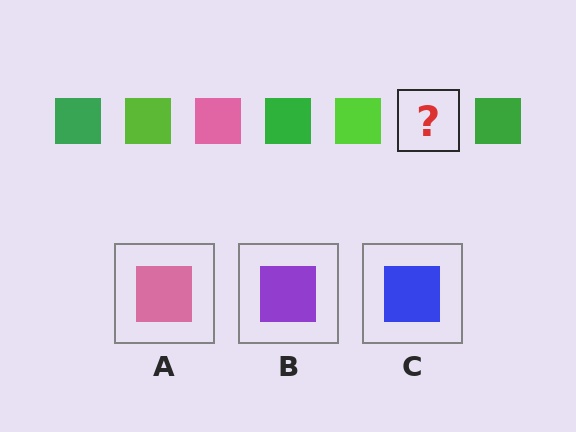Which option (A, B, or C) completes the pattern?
A.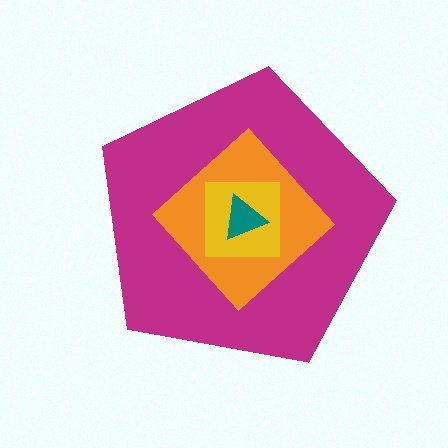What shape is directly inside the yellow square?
The teal triangle.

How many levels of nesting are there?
4.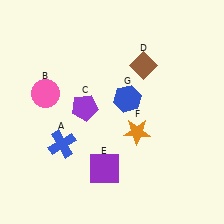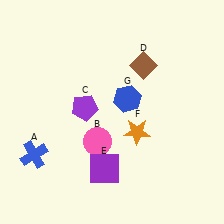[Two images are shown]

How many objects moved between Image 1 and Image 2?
2 objects moved between the two images.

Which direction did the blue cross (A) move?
The blue cross (A) moved left.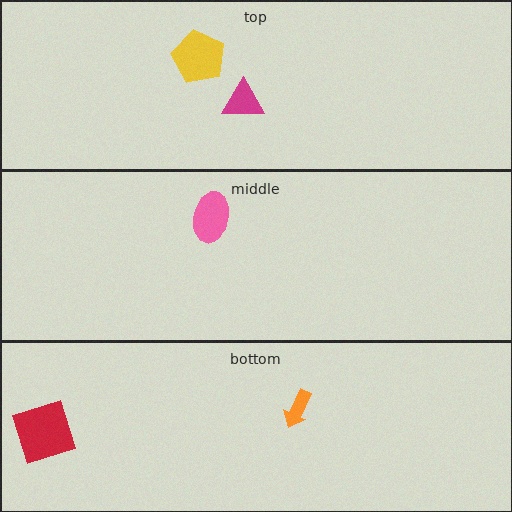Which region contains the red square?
The bottom region.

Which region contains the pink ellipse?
The middle region.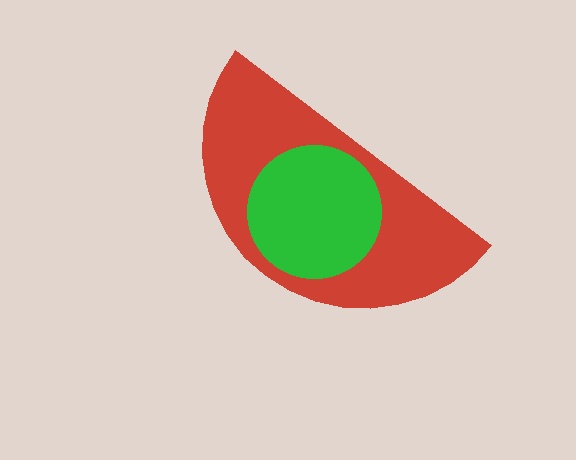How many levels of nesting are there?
2.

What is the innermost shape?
The green circle.